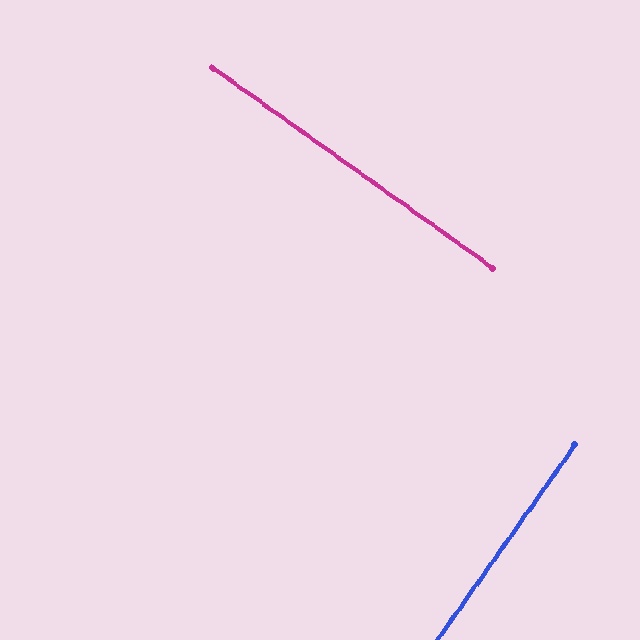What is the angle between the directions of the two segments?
Approximately 90 degrees.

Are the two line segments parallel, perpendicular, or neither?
Perpendicular — they meet at approximately 90°.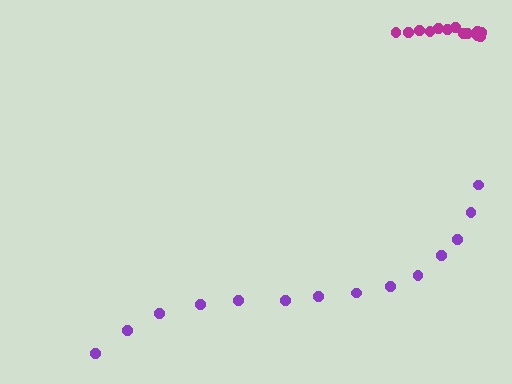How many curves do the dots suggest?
There are 2 distinct paths.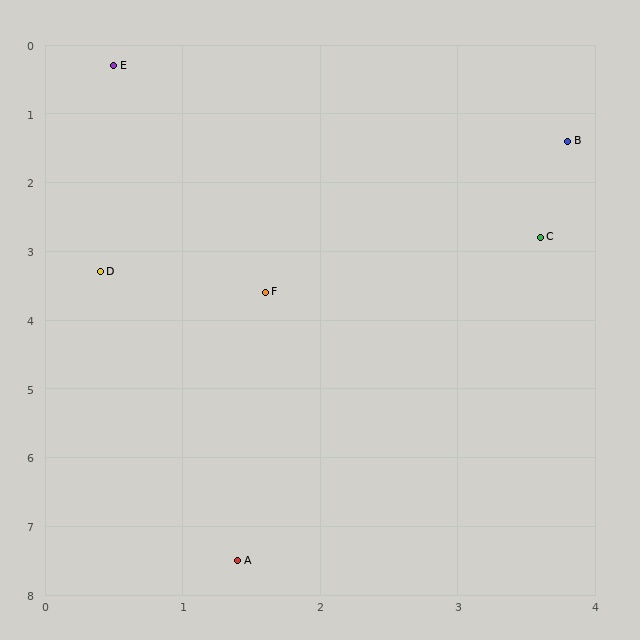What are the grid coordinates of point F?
Point F is at approximately (1.6, 3.6).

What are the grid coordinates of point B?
Point B is at approximately (3.8, 1.4).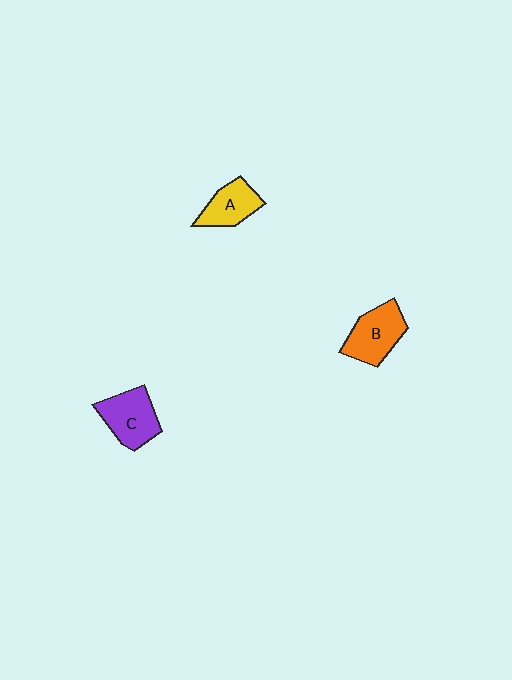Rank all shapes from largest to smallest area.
From largest to smallest: C (purple), B (orange), A (yellow).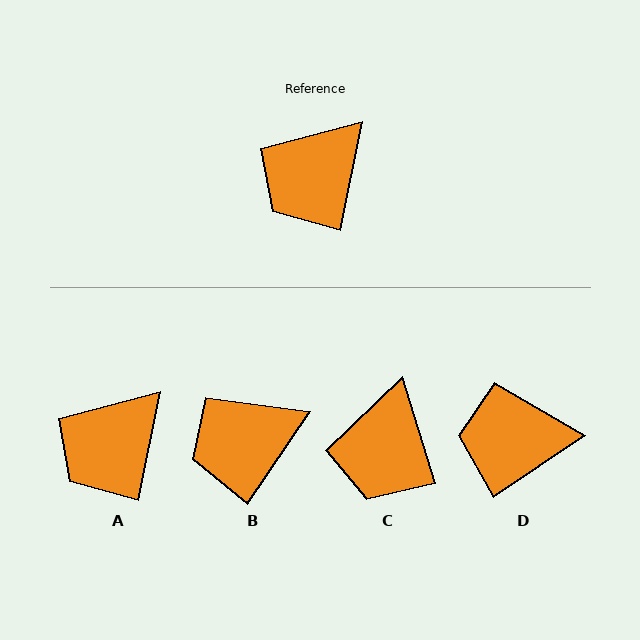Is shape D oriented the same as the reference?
No, it is off by about 45 degrees.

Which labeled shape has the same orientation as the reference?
A.